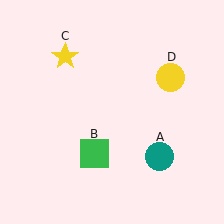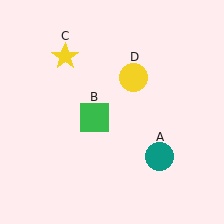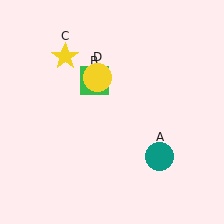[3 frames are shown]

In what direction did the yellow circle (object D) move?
The yellow circle (object D) moved left.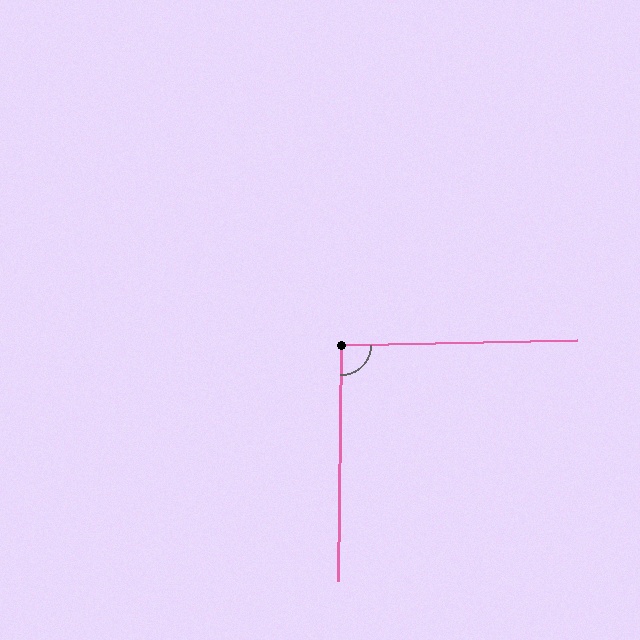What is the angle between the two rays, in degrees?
Approximately 92 degrees.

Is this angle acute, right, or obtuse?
It is approximately a right angle.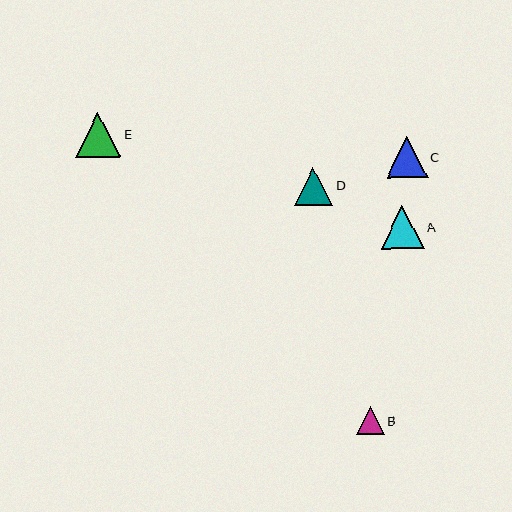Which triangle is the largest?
Triangle E is the largest with a size of approximately 45 pixels.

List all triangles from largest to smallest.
From largest to smallest: E, A, C, D, B.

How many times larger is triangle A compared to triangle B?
Triangle A is approximately 1.5 times the size of triangle B.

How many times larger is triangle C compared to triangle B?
Triangle C is approximately 1.5 times the size of triangle B.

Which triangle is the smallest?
Triangle B is the smallest with a size of approximately 28 pixels.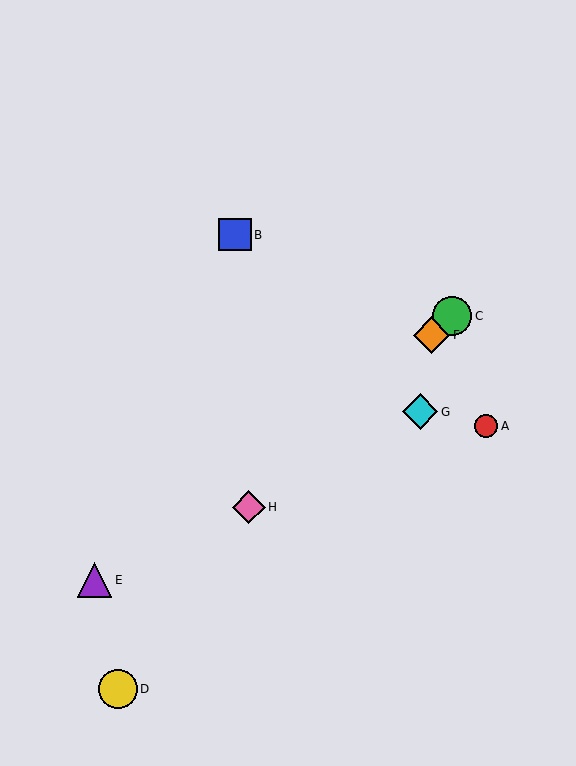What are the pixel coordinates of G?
Object G is at (420, 412).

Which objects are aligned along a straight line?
Objects C, F, H are aligned along a straight line.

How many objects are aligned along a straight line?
3 objects (C, F, H) are aligned along a straight line.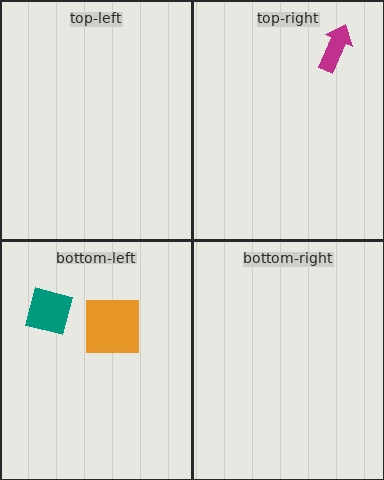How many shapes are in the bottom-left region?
2.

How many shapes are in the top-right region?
1.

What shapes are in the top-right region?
The magenta arrow.